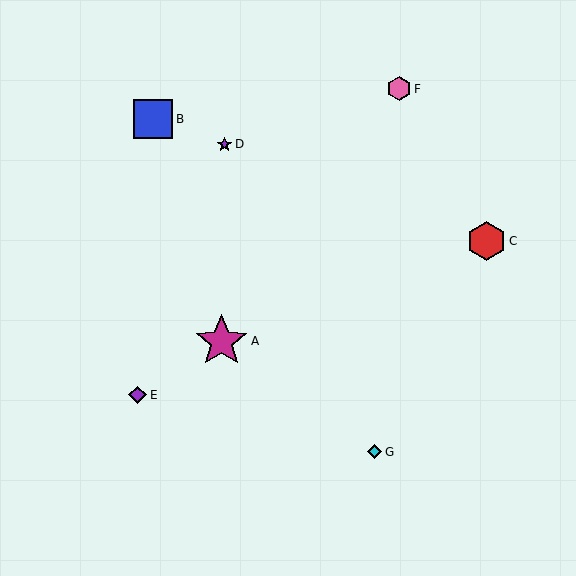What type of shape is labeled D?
Shape D is a purple star.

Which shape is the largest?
The magenta star (labeled A) is the largest.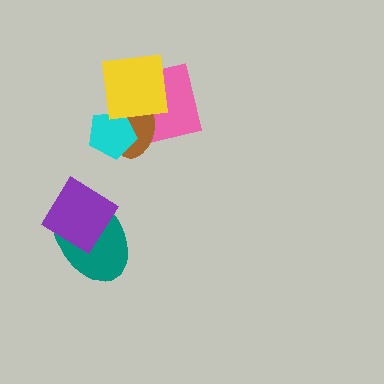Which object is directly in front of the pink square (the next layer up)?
The brown ellipse is directly in front of the pink square.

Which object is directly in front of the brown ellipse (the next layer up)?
The cyan pentagon is directly in front of the brown ellipse.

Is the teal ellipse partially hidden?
Yes, it is partially covered by another shape.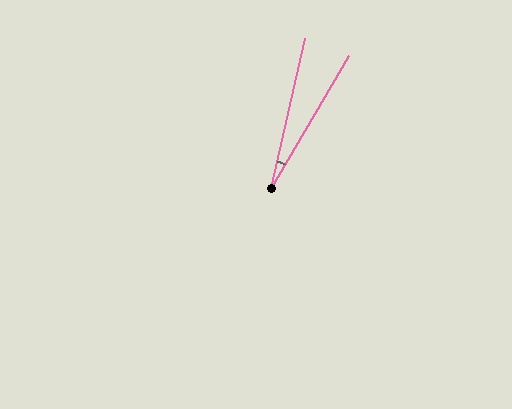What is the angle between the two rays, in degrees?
Approximately 18 degrees.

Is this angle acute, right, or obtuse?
It is acute.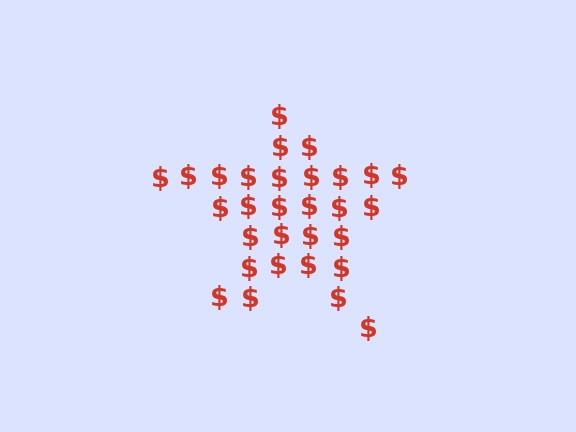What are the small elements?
The small elements are dollar signs.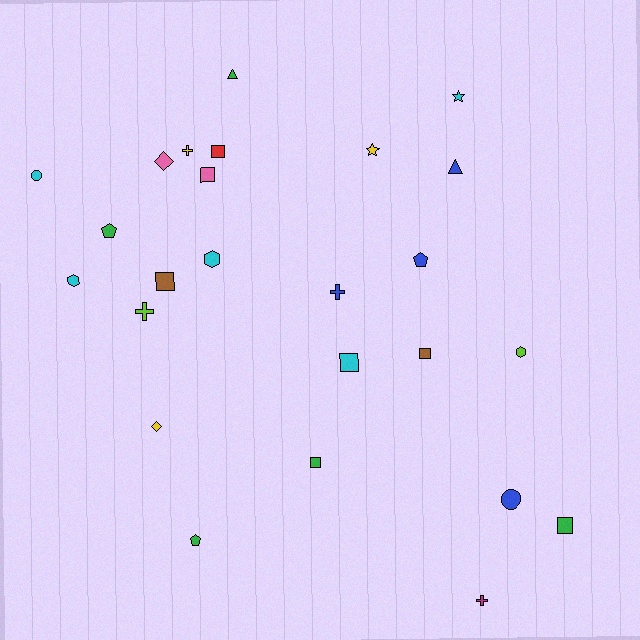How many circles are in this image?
There are 2 circles.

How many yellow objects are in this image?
There are 3 yellow objects.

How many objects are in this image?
There are 25 objects.